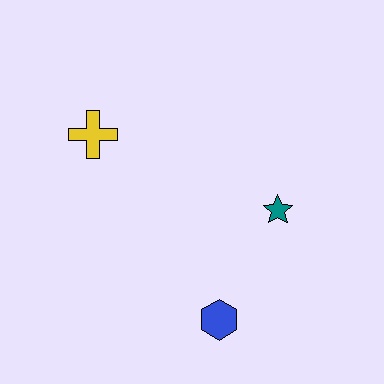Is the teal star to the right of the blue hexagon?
Yes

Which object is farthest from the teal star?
The yellow cross is farthest from the teal star.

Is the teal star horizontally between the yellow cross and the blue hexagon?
No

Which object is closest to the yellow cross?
The teal star is closest to the yellow cross.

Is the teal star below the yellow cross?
Yes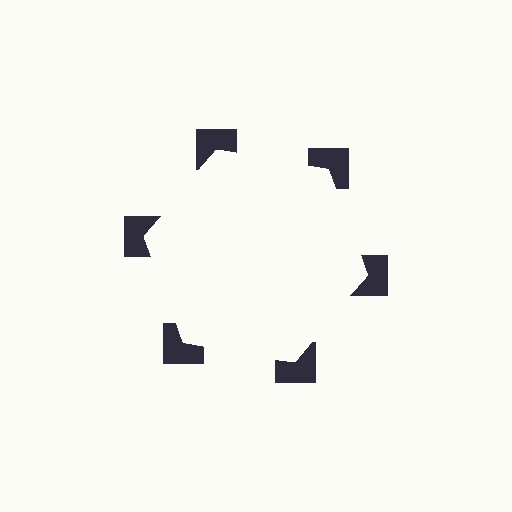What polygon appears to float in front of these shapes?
An illusory hexagon — its edges are inferred from the aligned wedge cuts in the notched squares, not physically drawn.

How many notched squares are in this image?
There are 6 — one at each vertex of the illusory hexagon.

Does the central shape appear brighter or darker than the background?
It typically appears slightly brighter than the background, even though no actual brightness change is drawn.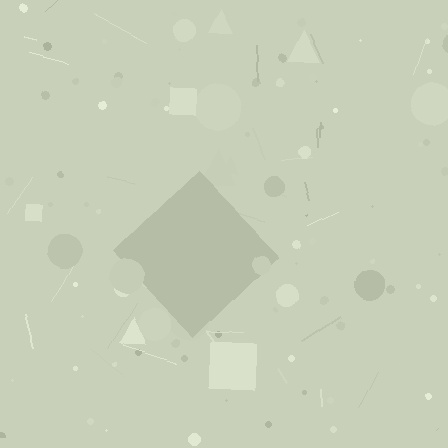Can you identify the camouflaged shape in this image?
The camouflaged shape is a diamond.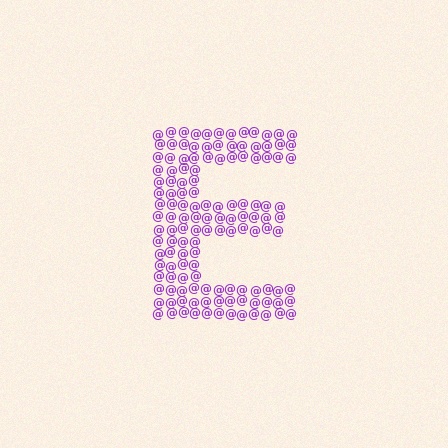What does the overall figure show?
The overall figure shows the letter E.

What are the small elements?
The small elements are at signs.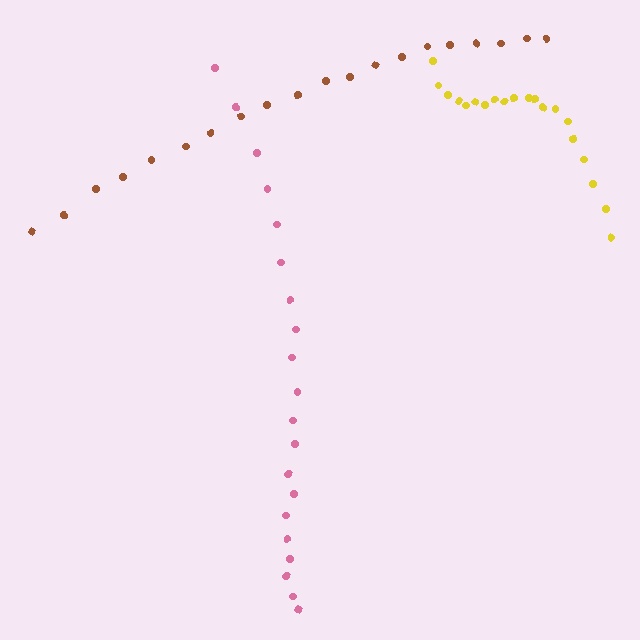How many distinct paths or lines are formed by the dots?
There are 3 distinct paths.